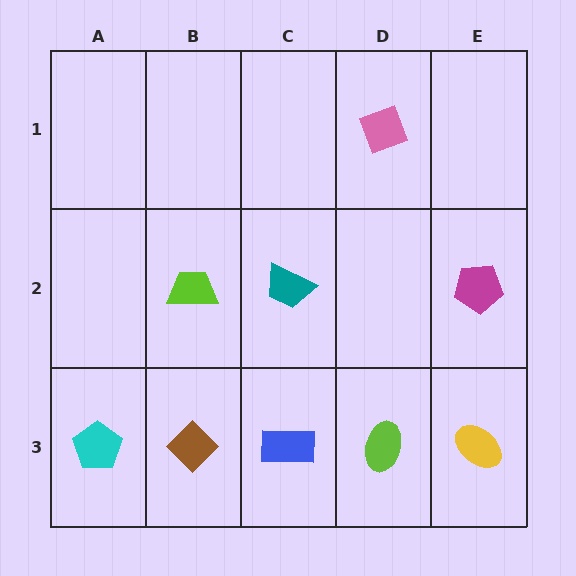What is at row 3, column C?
A blue rectangle.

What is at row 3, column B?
A brown diamond.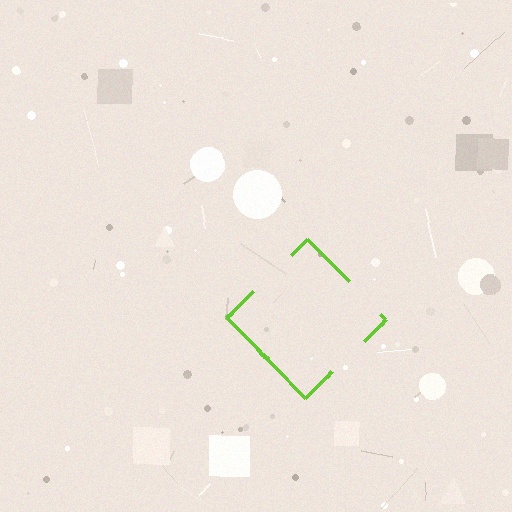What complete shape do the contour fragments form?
The contour fragments form a diamond.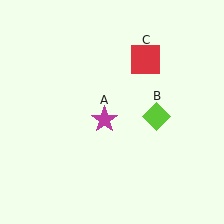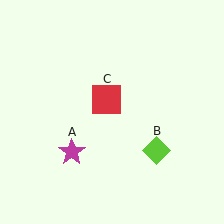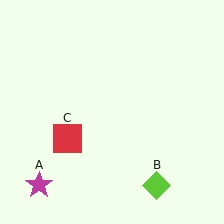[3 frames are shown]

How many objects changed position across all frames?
3 objects changed position: magenta star (object A), lime diamond (object B), red square (object C).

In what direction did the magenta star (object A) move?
The magenta star (object A) moved down and to the left.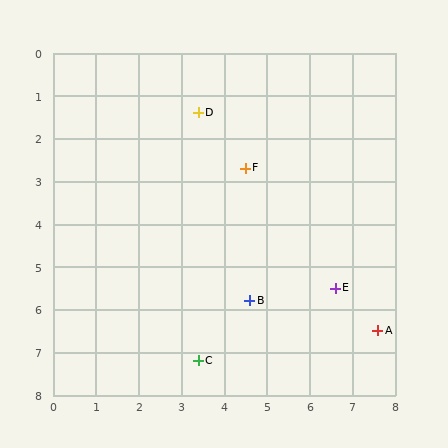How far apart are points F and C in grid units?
Points F and C are about 4.6 grid units apart.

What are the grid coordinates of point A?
Point A is at approximately (7.6, 6.5).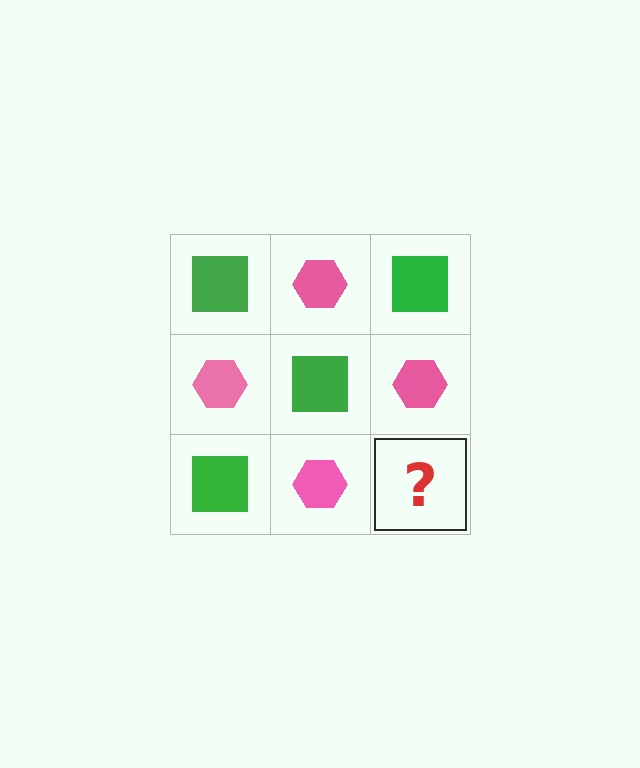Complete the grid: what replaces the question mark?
The question mark should be replaced with a green square.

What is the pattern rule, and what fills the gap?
The rule is that it alternates green square and pink hexagon in a checkerboard pattern. The gap should be filled with a green square.